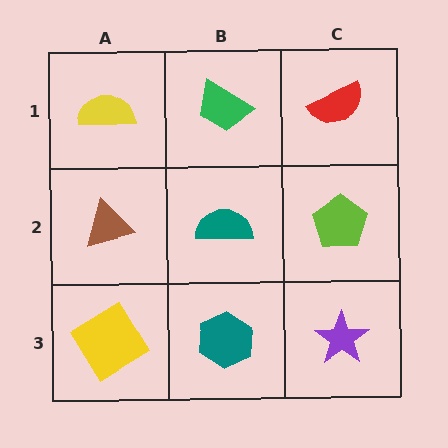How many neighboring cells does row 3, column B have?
3.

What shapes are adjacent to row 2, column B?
A green trapezoid (row 1, column B), a teal hexagon (row 3, column B), a brown triangle (row 2, column A), a lime pentagon (row 2, column C).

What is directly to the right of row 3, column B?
A purple star.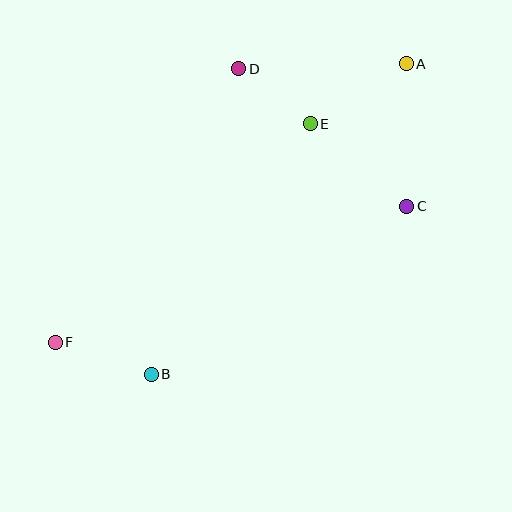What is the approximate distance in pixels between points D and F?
The distance between D and F is approximately 329 pixels.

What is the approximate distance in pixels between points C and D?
The distance between C and D is approximately 218 pixels.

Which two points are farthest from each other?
Points A and F are farthest from each other.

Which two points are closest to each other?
Points D and E are closest to each other.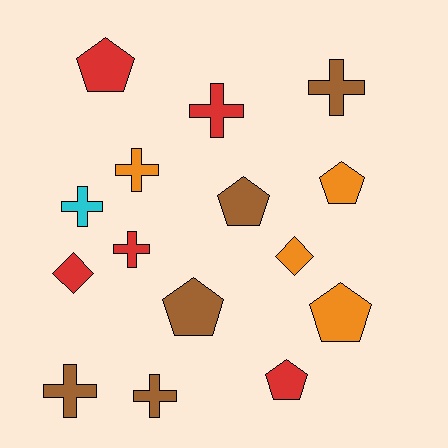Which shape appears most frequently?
Cross, with 7 objects.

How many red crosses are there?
There are 2 red crosses.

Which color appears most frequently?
Brown, with 5 objects.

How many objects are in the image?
There are 15 objects.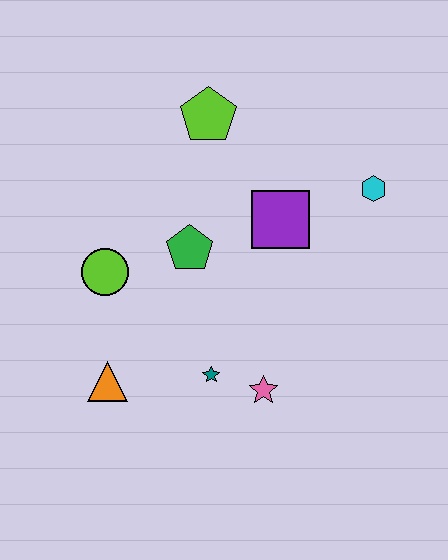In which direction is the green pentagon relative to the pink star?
The green pentagon is above the pink star.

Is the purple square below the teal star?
No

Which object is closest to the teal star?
The pink star is closest to the teal star.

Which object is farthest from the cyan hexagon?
The orange triangle is farthest from the cyan hexagon.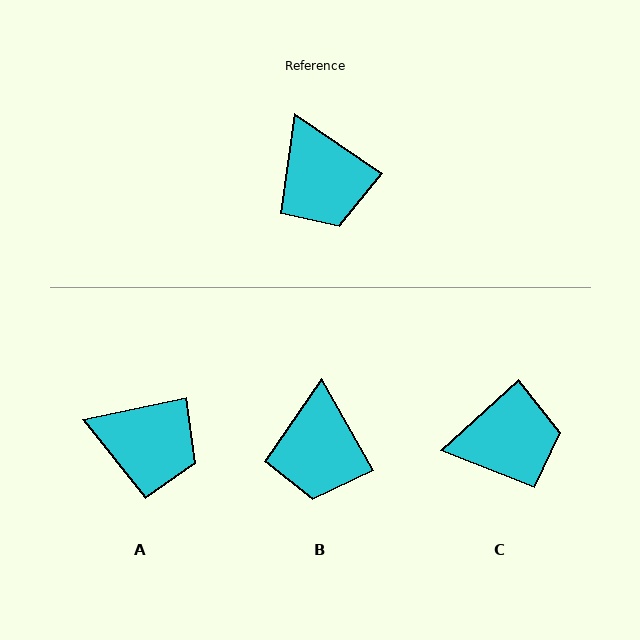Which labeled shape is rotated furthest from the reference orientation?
C, about 77 degrees away.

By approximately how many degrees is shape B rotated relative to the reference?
Approximately 26 degrees clockwise.